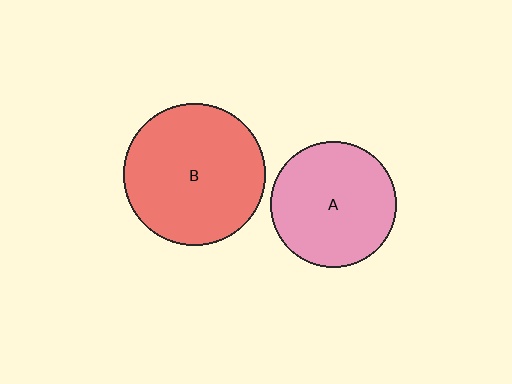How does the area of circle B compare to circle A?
Approximately 1.3 times.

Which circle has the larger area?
Circle B (red).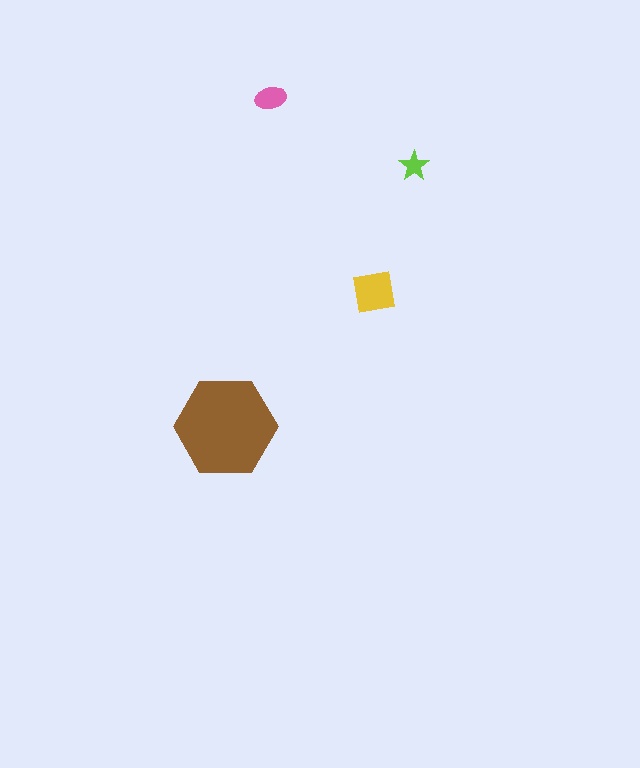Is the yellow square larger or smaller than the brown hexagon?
Smaller.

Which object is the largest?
The brown hexagon.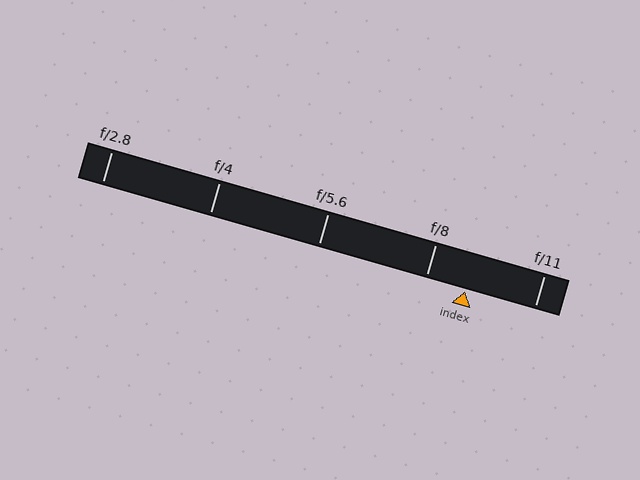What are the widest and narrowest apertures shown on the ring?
The widest aperture shown is f/2.8 and the narrowest is f/11.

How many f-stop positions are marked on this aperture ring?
There are 5 f-stop positions marked.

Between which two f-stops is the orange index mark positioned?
The index mark is between f/8 and f/11.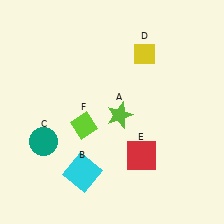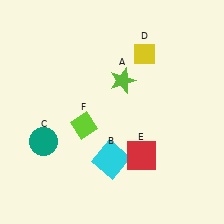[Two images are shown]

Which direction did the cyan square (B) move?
The cyan square (B) moved right.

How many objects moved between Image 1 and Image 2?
2 objects moved between the two images.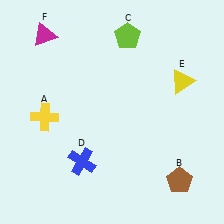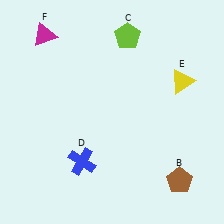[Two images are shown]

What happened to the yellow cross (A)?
The yellow cross (A) was removed in Image 2. It was in the bottom-left area of Image 1.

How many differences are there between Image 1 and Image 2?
There is 1 difference between the two images.